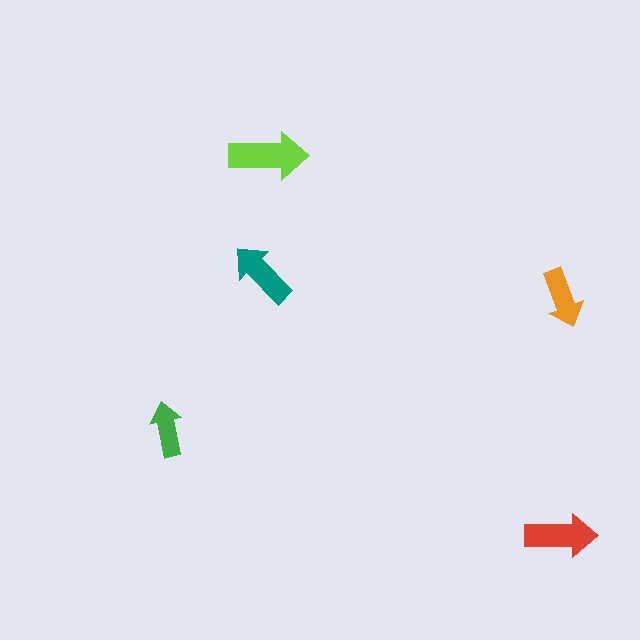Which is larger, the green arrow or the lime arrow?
The lime one.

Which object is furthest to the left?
The green arrow is leftmost.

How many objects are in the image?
There are 5 objects in the image.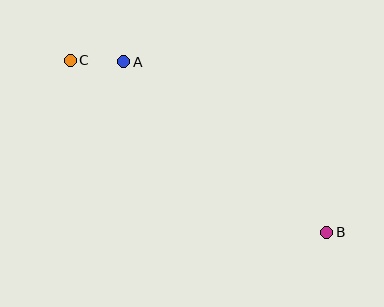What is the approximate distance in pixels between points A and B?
The distance between A and B is approximately 265 pixels.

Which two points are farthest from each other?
Points B and C are farthest from each other.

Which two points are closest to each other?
Points A and C are closest to each other.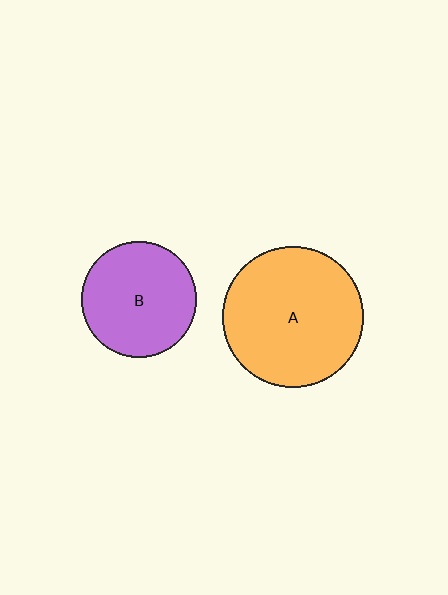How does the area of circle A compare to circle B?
Approximately 1.5 times.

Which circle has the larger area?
Circle A (orange).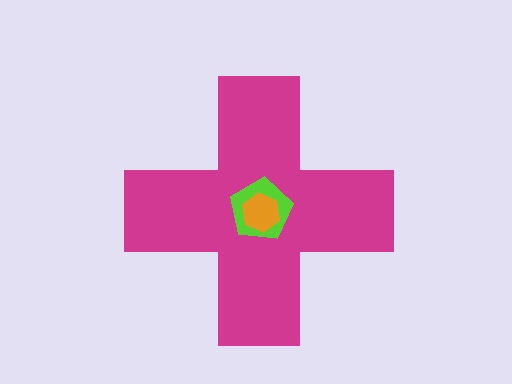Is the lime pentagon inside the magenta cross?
Yes.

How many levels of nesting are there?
3.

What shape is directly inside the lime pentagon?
The orange hexagon.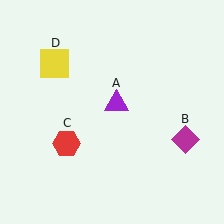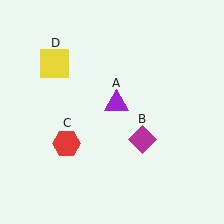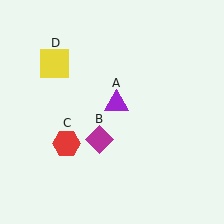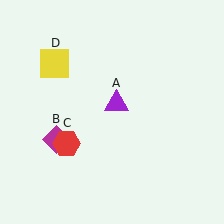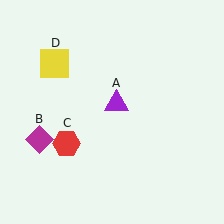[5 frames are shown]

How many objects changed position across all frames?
1 object changed position: magenta diamond (object B).